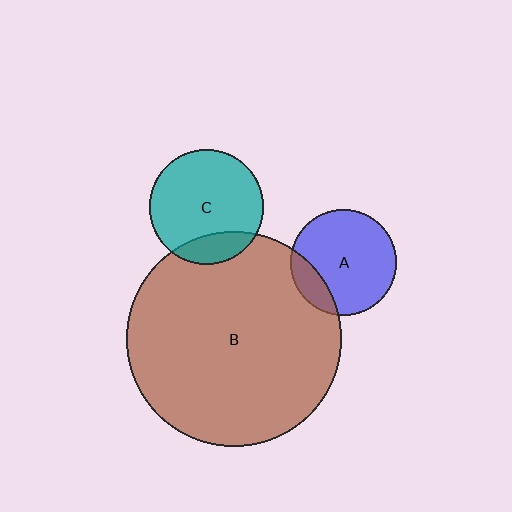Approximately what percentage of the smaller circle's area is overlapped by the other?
Approximately 15%.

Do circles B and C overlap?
Yes.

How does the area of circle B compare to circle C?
Approximately 3.5 times.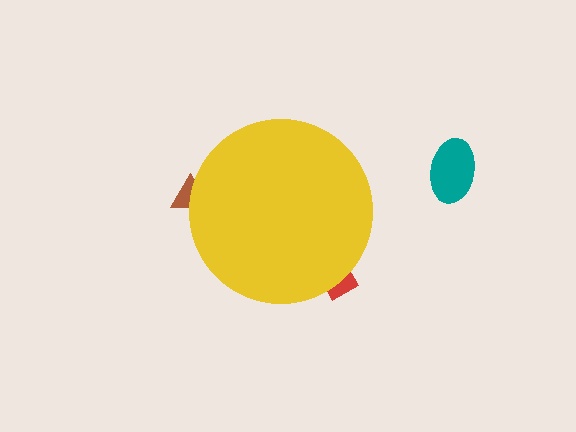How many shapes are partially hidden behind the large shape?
2 shapes are partially hidden.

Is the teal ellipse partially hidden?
No, the teal ellipse is fully visible.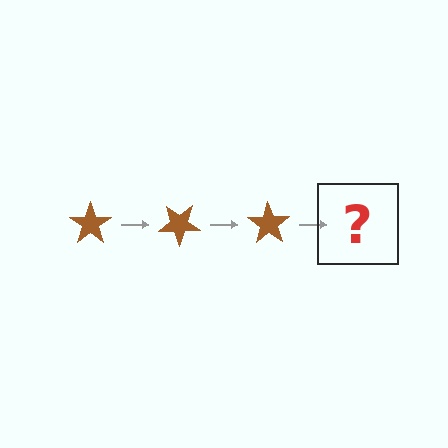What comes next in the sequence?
The next element should be a brown star rotated 105 degrees.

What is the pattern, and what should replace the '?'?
The pattern is that the star rotates 35 degrees each step. The '?' should be a brown star rotated 105 degrees.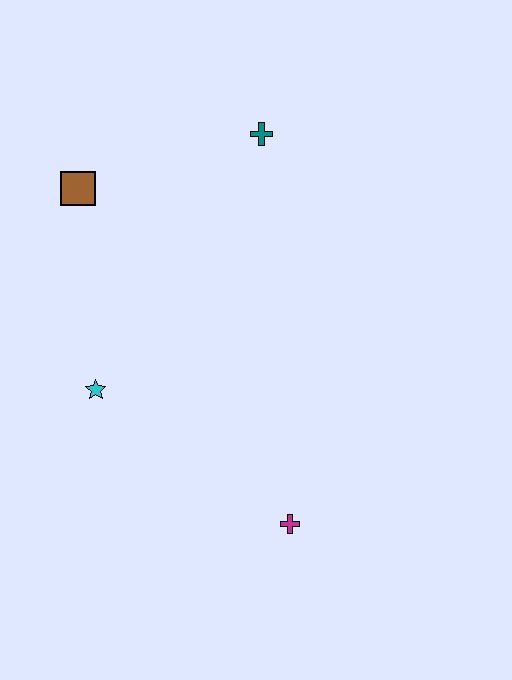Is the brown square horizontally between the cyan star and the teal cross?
No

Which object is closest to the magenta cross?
The cyan star is closest to the magenta cross.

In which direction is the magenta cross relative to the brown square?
The magenta cross is below the brown square.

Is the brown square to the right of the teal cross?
No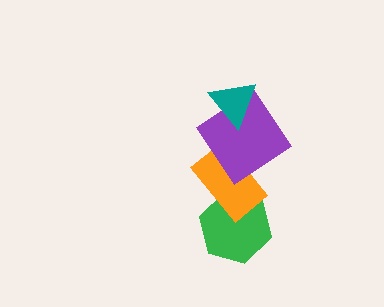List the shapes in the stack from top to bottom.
From top to bottom: the teal triangle, the purple diamond, the orange rectangle, the green hexagon.